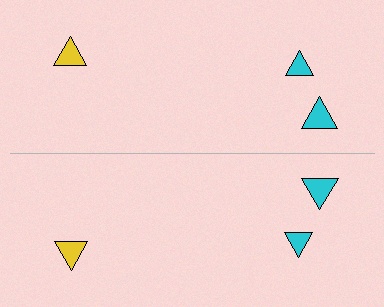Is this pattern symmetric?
Yes, this pattern has bilateral (reflection) symmetry.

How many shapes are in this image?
There are 6 shapes in this image.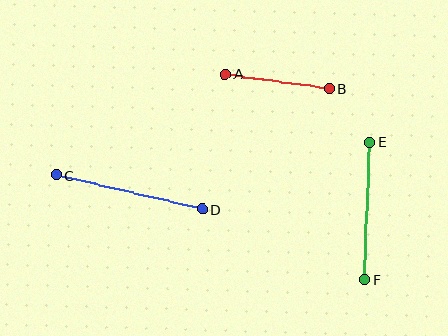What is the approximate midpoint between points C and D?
The midpoint is at approximately (129, 192) pixels.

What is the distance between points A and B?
The distance is approximately 105 pixels.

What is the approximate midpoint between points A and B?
The midpoint is at approximately (278, 82) pixels.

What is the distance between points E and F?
The distance is approximately 138 pixels.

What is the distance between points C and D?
The distance is approximately 150 pixels.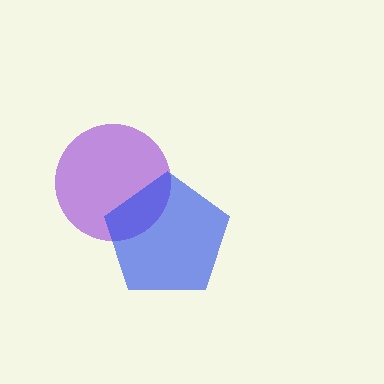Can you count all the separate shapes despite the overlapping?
Yes, there are 2 separate shapes.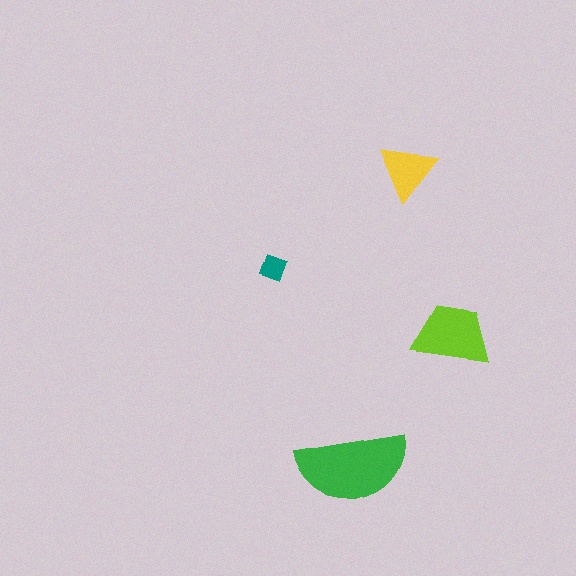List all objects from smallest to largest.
The teal diamond, the yellow triangle, the lime trapezoid, the green semicircle.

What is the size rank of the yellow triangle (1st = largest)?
3rd.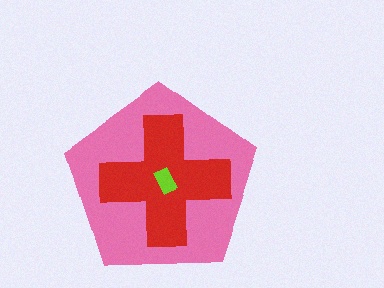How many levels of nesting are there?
3.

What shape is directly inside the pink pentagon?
The red cross.